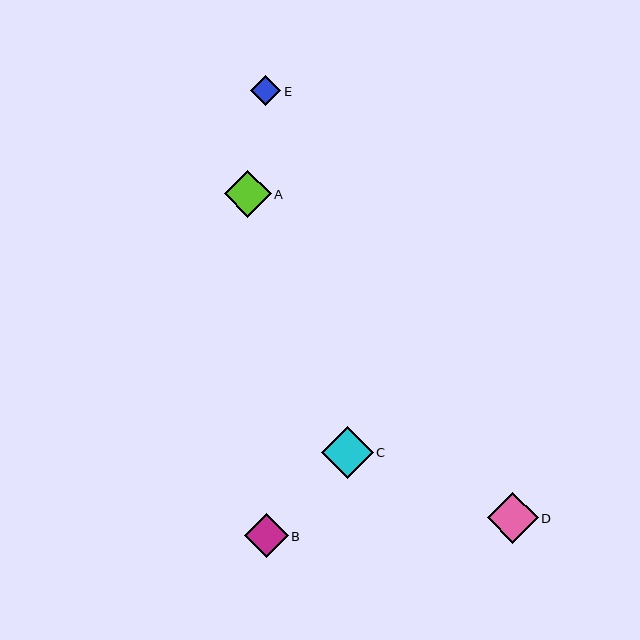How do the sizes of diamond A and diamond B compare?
Diamond A and diamond B are approximately the same size.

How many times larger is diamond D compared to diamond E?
Diamond D is approximately 1.7 times the size of diamond E.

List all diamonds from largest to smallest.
From largest to smallest: C, D, A, B, E.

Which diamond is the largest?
Diamond C is the largest with a size of approximately 52 pixels.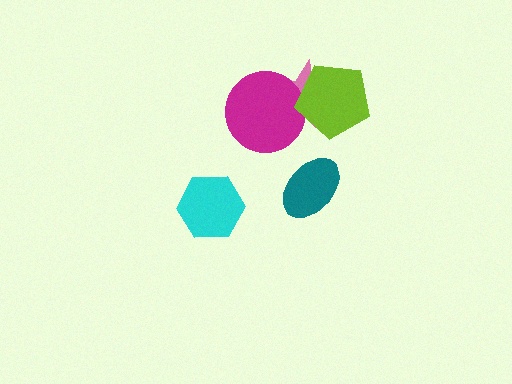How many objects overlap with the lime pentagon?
2 objects overlap with the lime pentagon.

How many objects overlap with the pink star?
2 objects overlap with the pink star.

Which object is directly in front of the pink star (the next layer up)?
The magenta circle is directly in front of the pink star.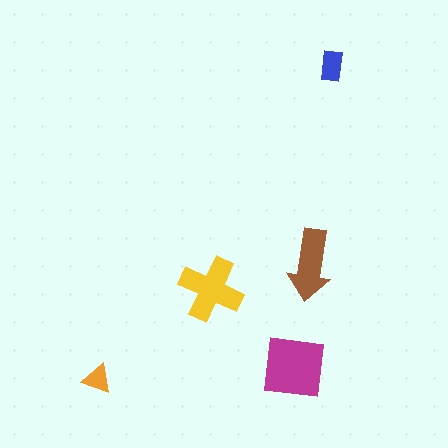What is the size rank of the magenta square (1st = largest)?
1st.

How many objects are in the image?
There are 5 objects in the image.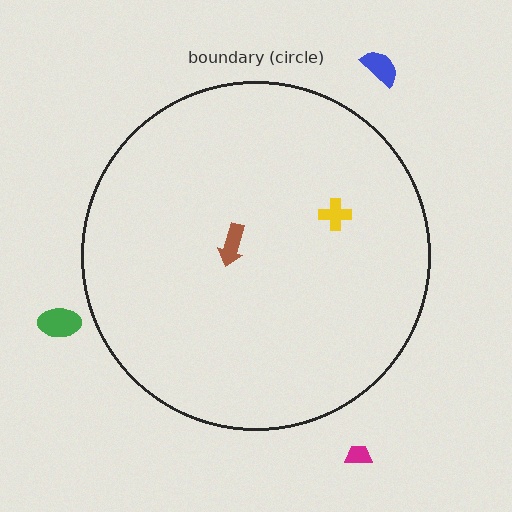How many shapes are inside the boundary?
2 inside, 3 outside.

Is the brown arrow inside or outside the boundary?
Inside.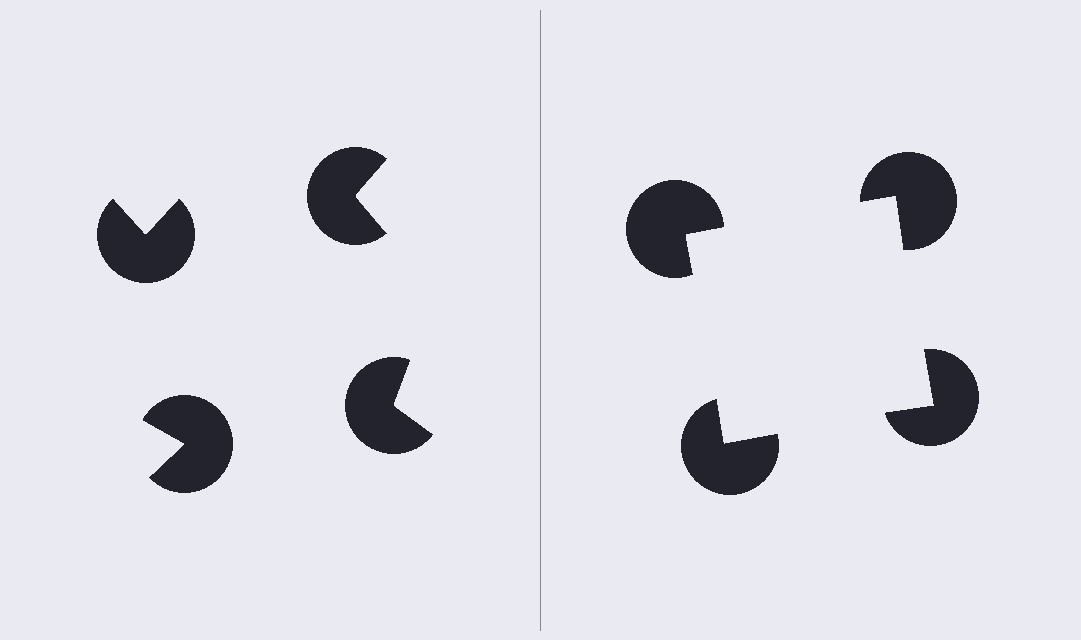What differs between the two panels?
The pac-man discs are positioned identically on both sides; only the wedge orientations differ. On the right they align to a square; on the left they are misaligned.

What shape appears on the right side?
An illusory square.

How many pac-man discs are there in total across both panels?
8 — 4 on each side.